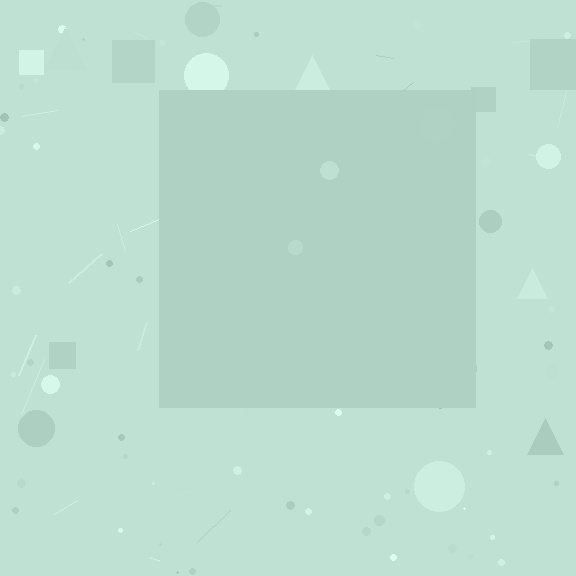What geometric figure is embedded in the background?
A square is embedded in the background.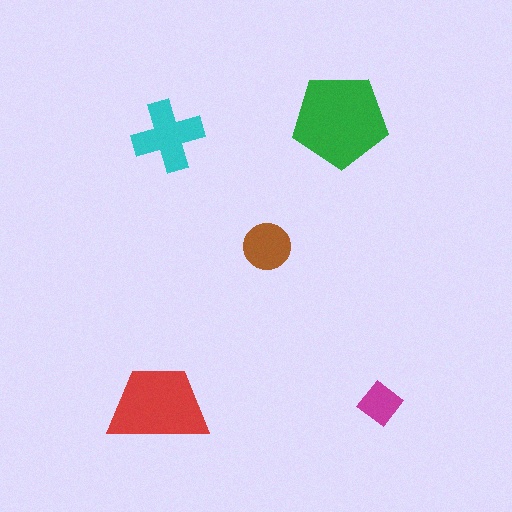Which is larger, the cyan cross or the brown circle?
The cyan cross.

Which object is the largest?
The green pentagon.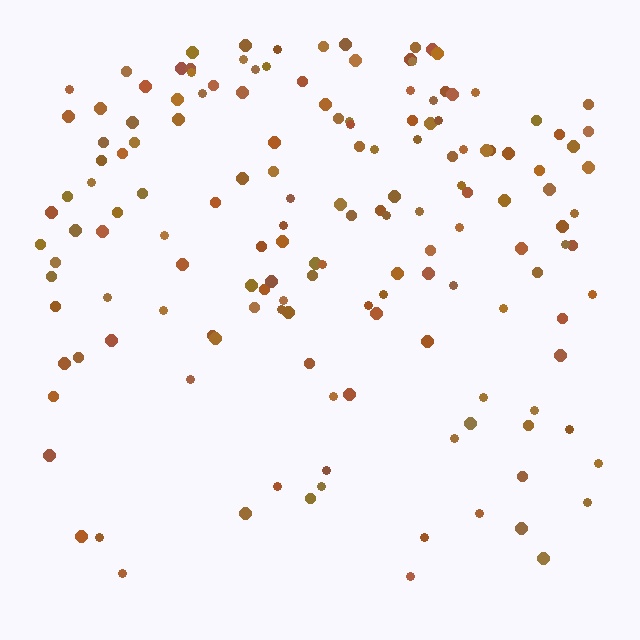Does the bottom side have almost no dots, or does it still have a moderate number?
Still a moderate number, just noticeably fewer than the top.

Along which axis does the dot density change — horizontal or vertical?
Vertical.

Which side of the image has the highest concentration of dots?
The top.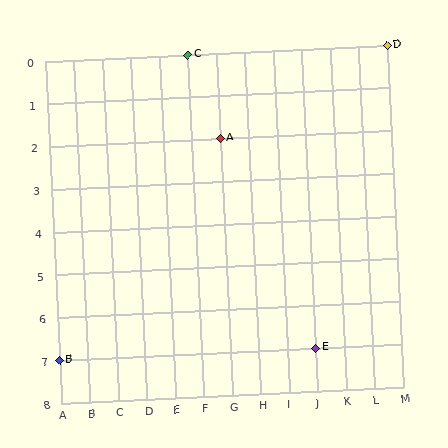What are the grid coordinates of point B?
Point B is at grid coordinates (A, 7).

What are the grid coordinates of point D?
Point D is at grid coordinates (M, 0).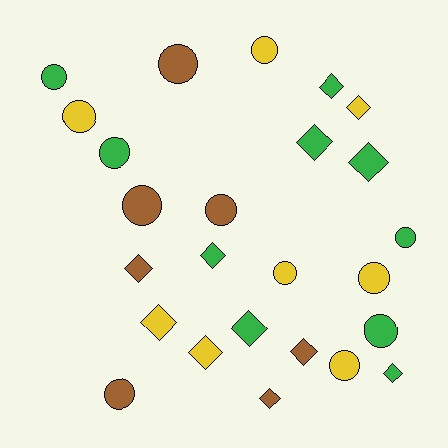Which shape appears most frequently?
Circle, with 13 objects.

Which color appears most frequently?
Green, with 10 objects.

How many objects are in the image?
There are 25 objects.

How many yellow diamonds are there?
There are 3 yellow diamonds.